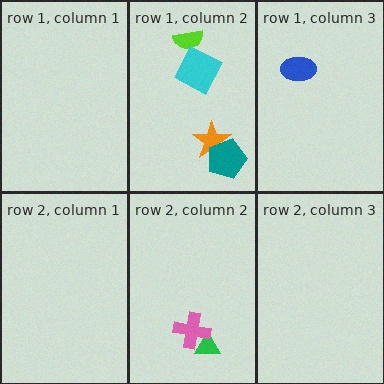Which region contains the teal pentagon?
The row 1, column 2 region.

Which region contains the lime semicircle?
The row 1, column 2 region.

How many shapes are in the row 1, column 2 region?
4.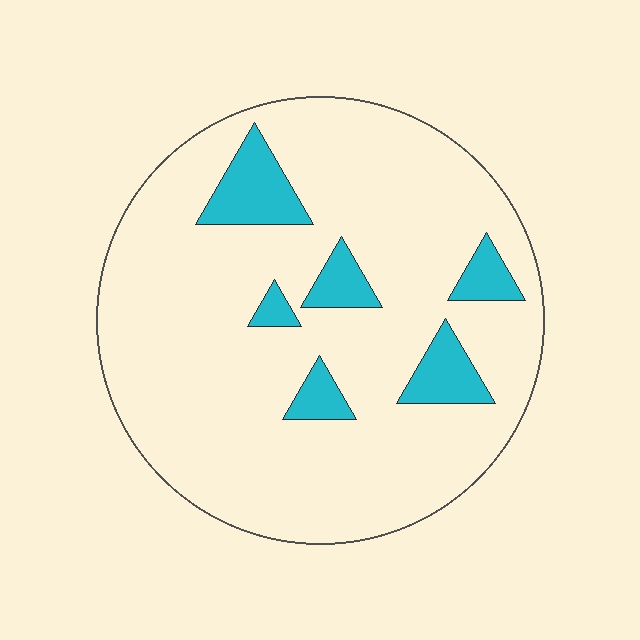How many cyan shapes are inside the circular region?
6.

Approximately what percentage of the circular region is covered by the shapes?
Approximately 15%.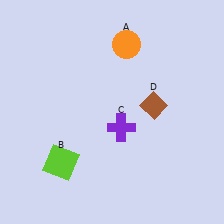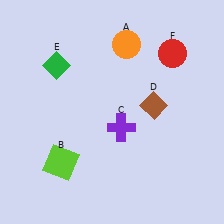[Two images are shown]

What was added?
A green diamond (E), a red circle (F) were added in Image 2.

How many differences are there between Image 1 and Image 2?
There are 2 differences between the two images.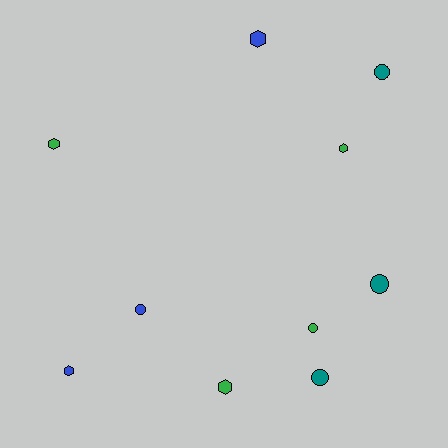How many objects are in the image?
There are 10 objects.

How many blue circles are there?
There is 1 blue circle.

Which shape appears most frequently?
Hexagon, with 5 objects.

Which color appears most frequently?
Green, with 4 objects.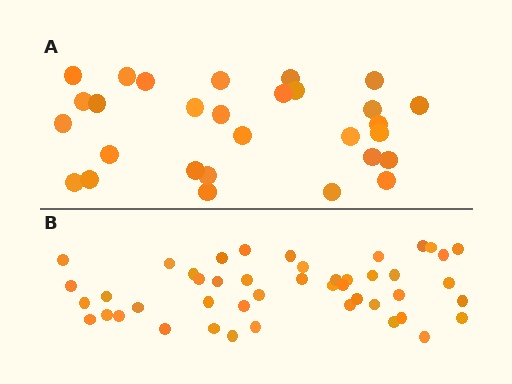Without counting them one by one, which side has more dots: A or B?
Region B (the bottom region) has more dots.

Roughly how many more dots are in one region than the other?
Region B has approximately 15 more dots than region A.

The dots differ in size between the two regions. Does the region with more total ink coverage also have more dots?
No. Region A has more total ink coverage because its dots are larger, but region B actually contains more individual dots. Total area can be misleading — the number of items is what matters here.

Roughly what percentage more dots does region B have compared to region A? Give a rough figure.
About 60% more.